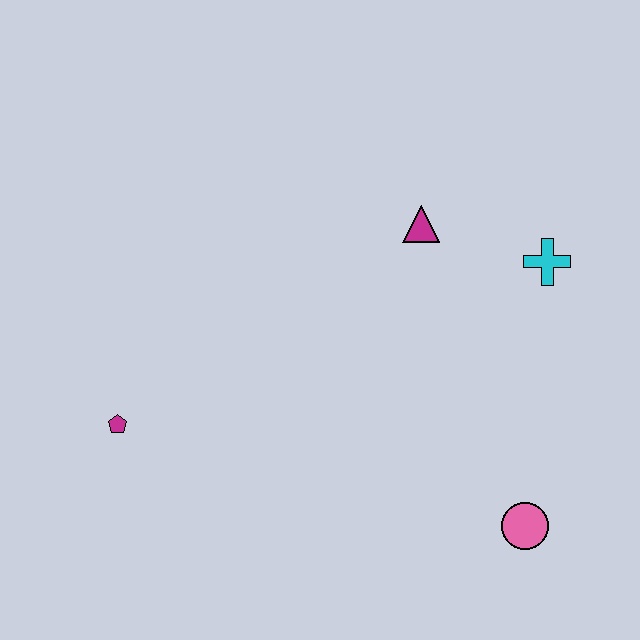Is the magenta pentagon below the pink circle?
No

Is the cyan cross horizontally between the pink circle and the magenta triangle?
No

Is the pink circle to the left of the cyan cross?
Yes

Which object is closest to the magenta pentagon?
The magenta triangle is closest to the magenta pentagon.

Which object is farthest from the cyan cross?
The magenta pentagon is farthest from the cyan cross.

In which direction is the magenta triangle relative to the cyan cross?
The magenta triangle is to the left of the cyan cross.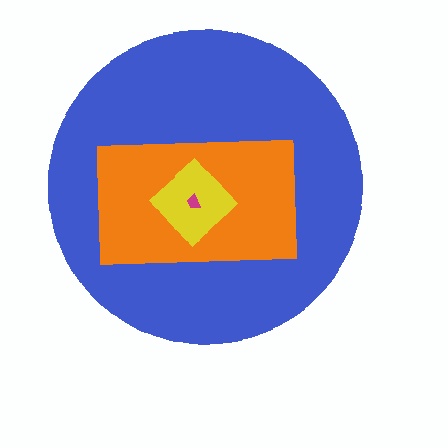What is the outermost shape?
The blue circle.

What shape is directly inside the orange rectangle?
The yellow diamond.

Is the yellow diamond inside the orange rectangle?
Yes.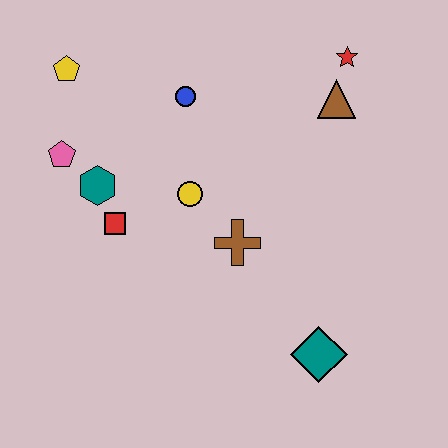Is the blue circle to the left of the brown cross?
Yes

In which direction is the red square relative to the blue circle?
The red square is below the blue circle.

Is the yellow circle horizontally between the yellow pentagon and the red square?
No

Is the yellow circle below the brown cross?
No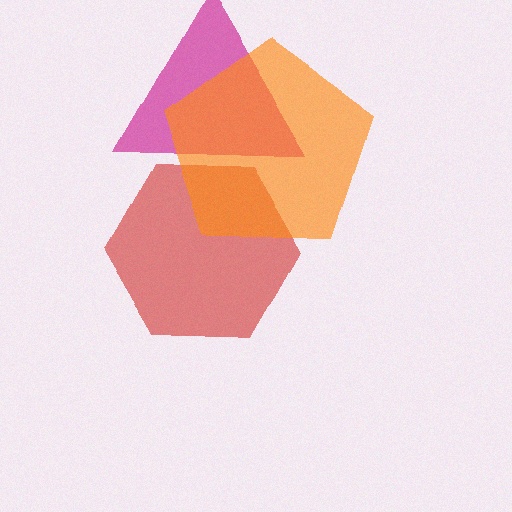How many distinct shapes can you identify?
There are 3 distinct shapes: a magenta triangle, a red hexagon, an orange pentagon.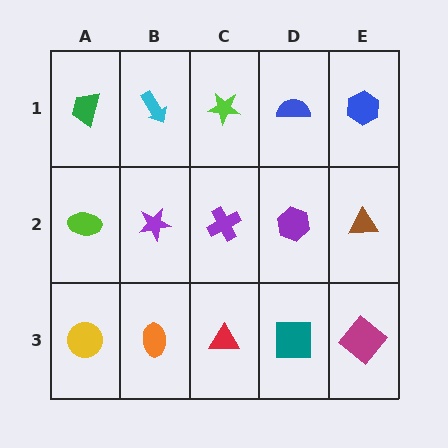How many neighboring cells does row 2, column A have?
3.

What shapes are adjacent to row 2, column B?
A cyan arrow (row 1, column B), an orange ellipse (row 3, column B), a lime ellipse (row 2, column A), a purple cross (row 2, column C).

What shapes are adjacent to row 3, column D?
A purple hexagon (row 2, column D), a red triangle (row 3, column C), a magenta diamond (row 3, column E).